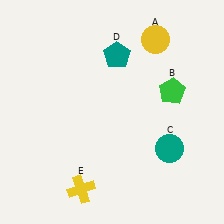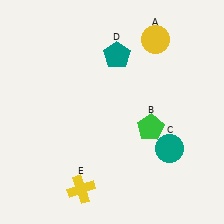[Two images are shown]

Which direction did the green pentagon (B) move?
The green pentagon (B) moved down.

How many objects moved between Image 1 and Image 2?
1 object moved between the two images.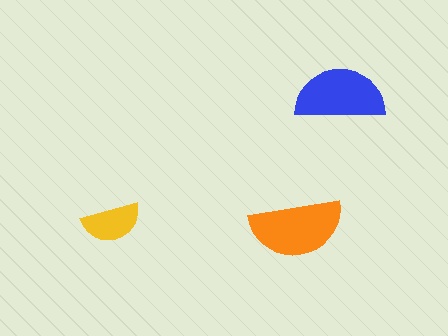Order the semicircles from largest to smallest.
the orange one, the blue one, the yellow one.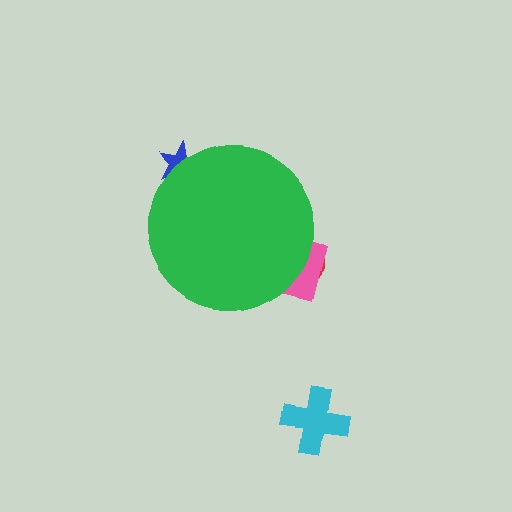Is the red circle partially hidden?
Yes, the red circle is partially hidden behind the green circle.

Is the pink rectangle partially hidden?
Yes, the pink rectangle is partially hidden behind the green circle.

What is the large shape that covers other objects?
A green circle.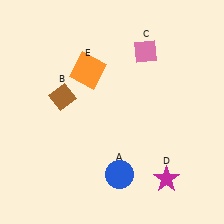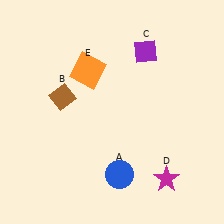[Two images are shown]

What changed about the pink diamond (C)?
In Image 1, C is pink. In Image 2, it changed to purple.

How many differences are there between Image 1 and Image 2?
There is 1 difference between the two images.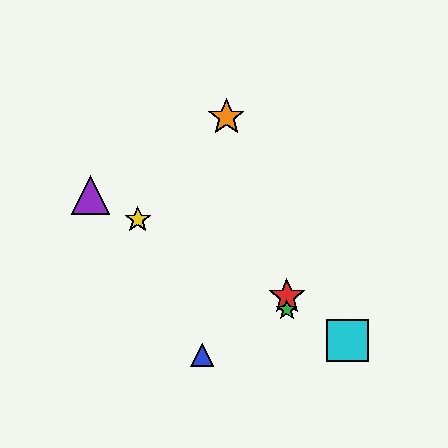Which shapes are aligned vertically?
The red star, the green star are aligned vertically.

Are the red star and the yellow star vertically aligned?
No, the red star is at x≈287 and the yellow star is at x≈138.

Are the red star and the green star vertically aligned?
Yes, both are at x≈287.